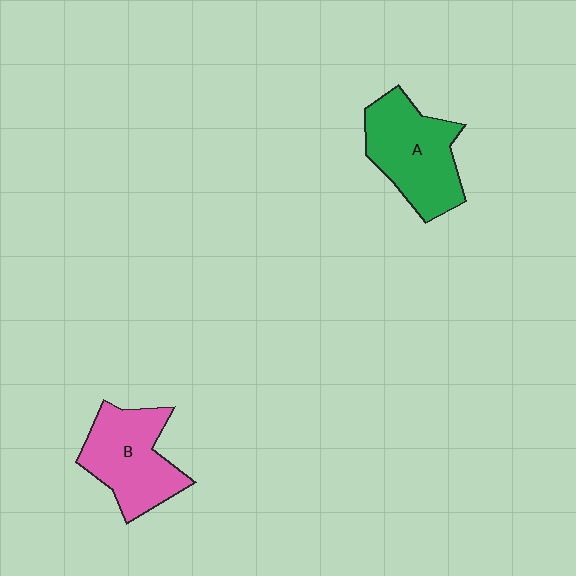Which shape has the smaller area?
Shape B (pink).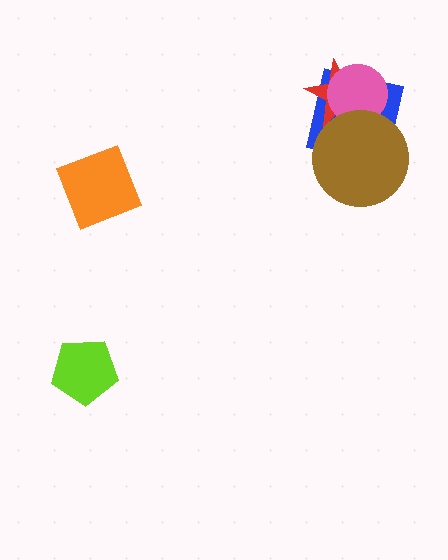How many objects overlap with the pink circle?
3 objects overlap with the pink circle.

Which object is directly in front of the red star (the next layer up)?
The pink circle is directly in front of the red star.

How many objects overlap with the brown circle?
3 objects overlap with the brown circle.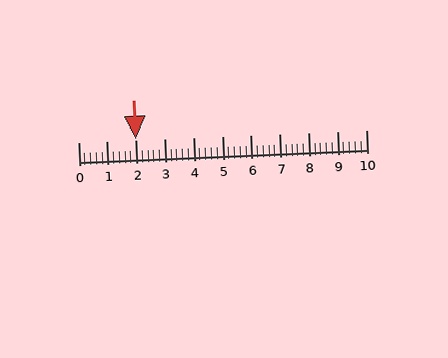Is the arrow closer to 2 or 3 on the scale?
The arrow is closer to 2.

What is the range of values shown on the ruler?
The ruler shows values from 0 to 10.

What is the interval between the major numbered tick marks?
The major tick marks are spaced 1 units apart.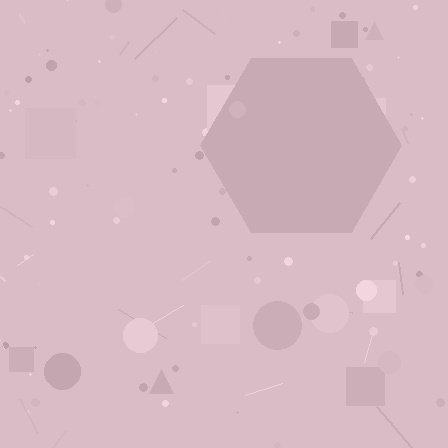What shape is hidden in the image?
A hexagon is hidden in the image.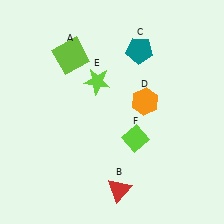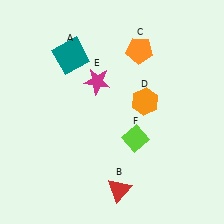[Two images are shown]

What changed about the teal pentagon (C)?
In Image 1, C is teal. In Image 2, it changed to orange.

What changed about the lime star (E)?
In Image 1, E is lime. In Image 2, it changed to magenta.